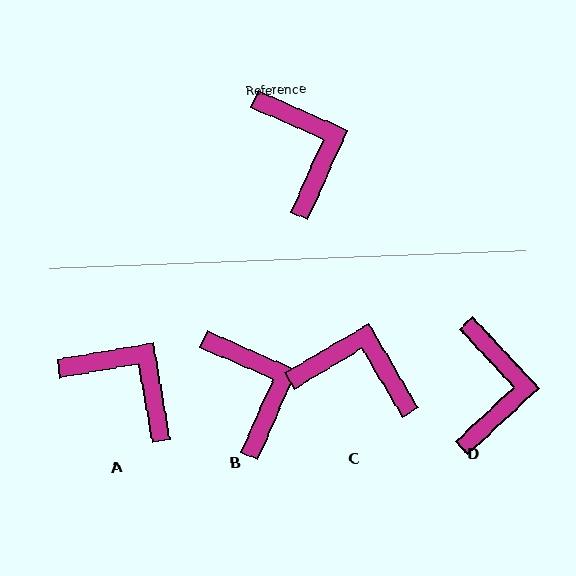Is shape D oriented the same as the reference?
No, it is off by about 23 degrees.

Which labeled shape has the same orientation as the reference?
B.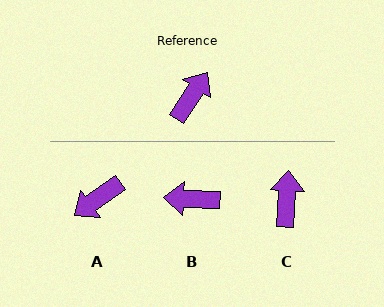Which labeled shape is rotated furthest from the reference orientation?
A, about 159 degrees away.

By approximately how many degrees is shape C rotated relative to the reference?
Approximately 31 degrees counter-clockwise.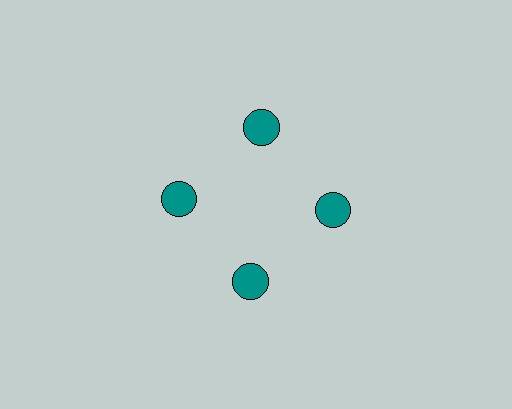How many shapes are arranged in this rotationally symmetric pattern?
There are 4 shapes, arranged in 4 groups of 1.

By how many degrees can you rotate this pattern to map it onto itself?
The pattern maps onto itself every 90 degrees of rotation.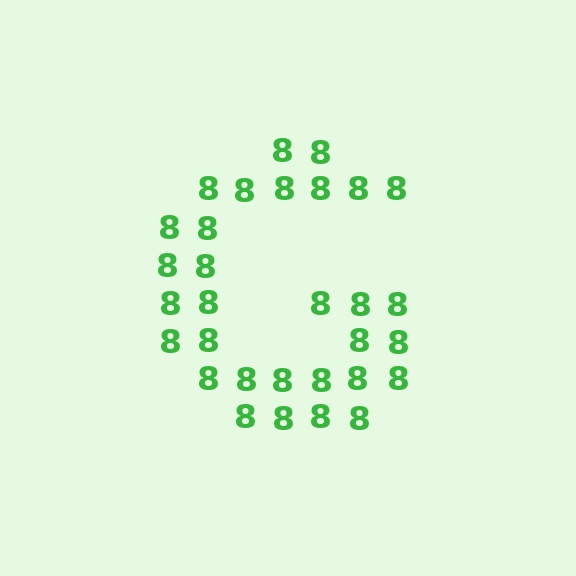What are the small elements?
The small elements are digit 8's.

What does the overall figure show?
The overall figure shows the letter G.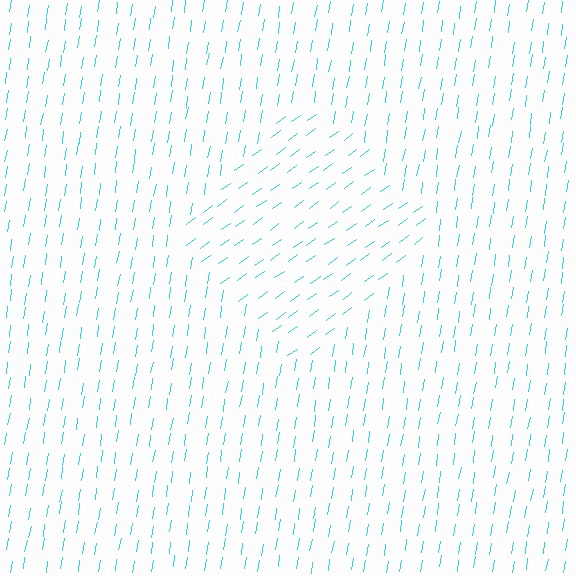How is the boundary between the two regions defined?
The boundary is defined purely by a change in line orientation (approximately 45 degrees difference). All lines are the same color and thickness.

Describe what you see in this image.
The image is filled with small cyan line segments. A diamond region in the image has lines oriented differently from the surrounding lines, creating a visible texture boundary.